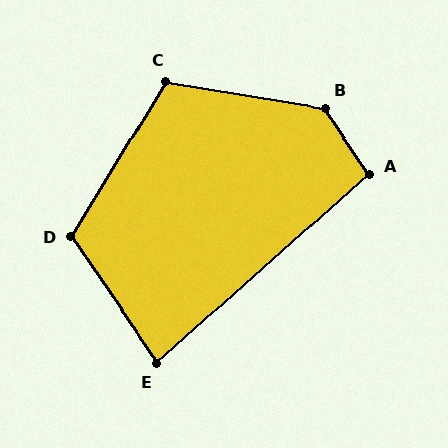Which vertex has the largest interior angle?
B, at approximately 133 degrees.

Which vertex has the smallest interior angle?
E, at approximately 83 degrees.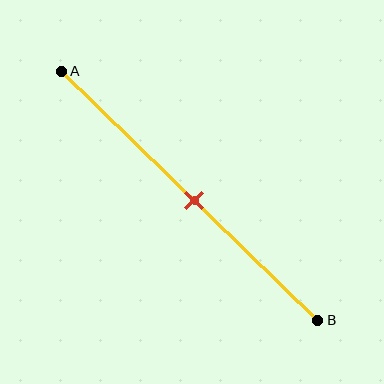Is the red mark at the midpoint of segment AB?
Yes, the mark is approximately at the midpoint.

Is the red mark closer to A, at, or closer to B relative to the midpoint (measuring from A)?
The red mark is approximately at the midpoint of segment AB.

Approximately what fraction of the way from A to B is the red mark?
The red mark is approximately 50% of the way from A to B.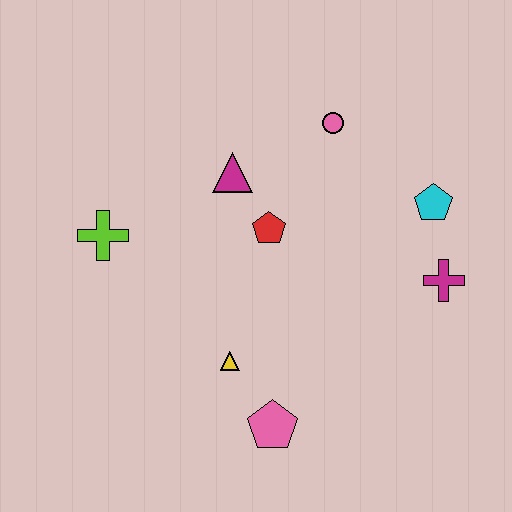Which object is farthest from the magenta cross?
The lime cross is farthest from the magenta cross.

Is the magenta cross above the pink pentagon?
Yes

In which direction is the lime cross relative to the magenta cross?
The lime cross is to the left of the magenta cross.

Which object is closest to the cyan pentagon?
The magenta cross is closest to the cyan pentagon.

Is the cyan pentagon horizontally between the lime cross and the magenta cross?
Yes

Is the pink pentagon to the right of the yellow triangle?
Yes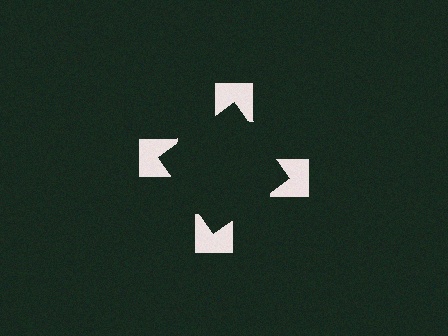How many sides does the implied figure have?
4 sides.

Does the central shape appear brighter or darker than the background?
It typically appears slightly darker than the background, even though no actual brightness change is drawn.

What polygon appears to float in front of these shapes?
An illusory square — its edges are inferred from the aligned wedge cuts in the notched squares, not physically drawn.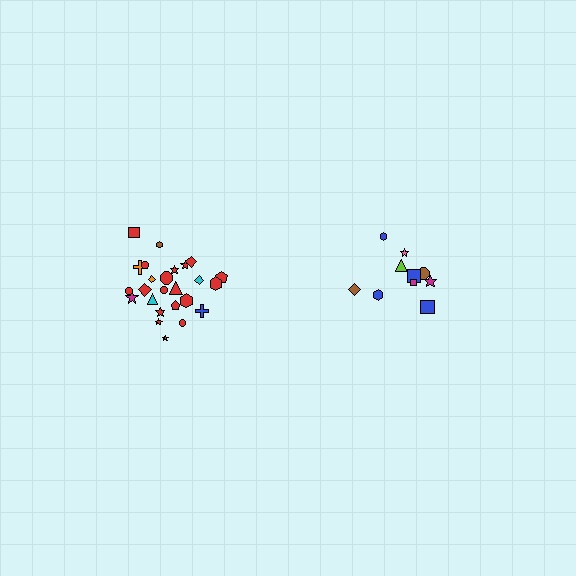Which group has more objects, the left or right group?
The left group.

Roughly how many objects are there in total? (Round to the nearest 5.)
Roughly 35 objects in total.